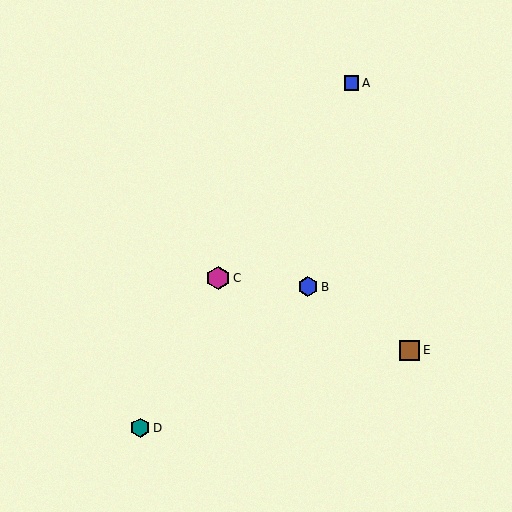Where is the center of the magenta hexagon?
The center of the magenta hexagon is at (218, 278).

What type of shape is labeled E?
Shape E is a brown square.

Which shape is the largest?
The magenta hexagon (labeled C) is the largest.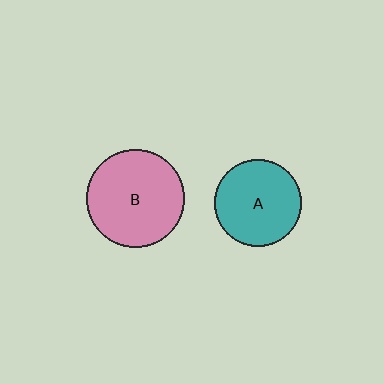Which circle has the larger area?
Circle B (pink).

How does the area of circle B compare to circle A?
Approximately 1.3 times.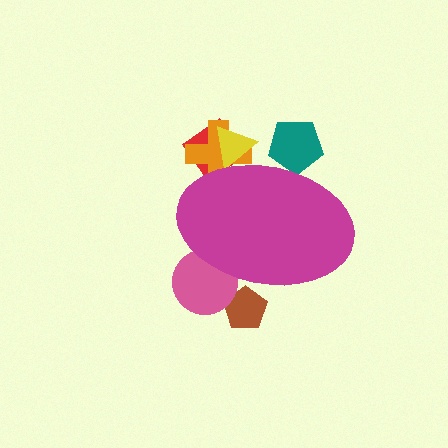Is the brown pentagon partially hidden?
Yes, the brown pentagon is partially hidden behind the magenta ellipse.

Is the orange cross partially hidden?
Yes, the orange cross is partially hidden behind the magenta ellipse.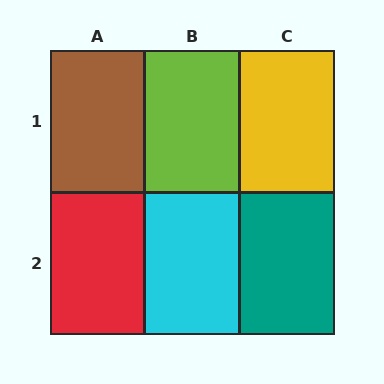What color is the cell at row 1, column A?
Brown.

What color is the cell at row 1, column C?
Yellow.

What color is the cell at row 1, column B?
Lime.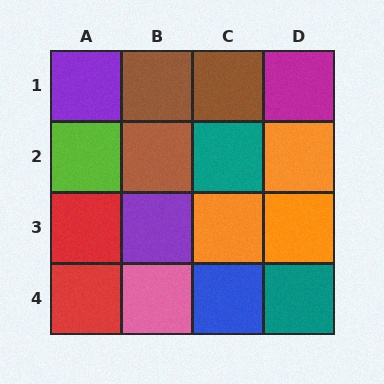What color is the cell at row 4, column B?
Pink.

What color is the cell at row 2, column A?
Lime.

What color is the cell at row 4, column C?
Blue.